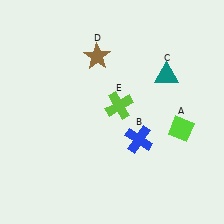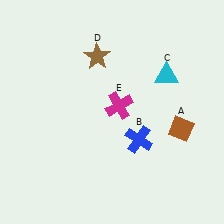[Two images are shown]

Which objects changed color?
A changed from lime to brown. C changed from teal to cyan. E changed from lime to magenta.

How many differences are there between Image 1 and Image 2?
There are 3 differences between the two images.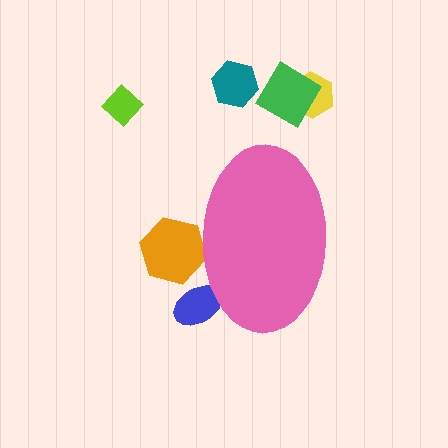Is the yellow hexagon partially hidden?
No, the yellow hexagon is fully visible.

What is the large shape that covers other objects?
A pink ellipse.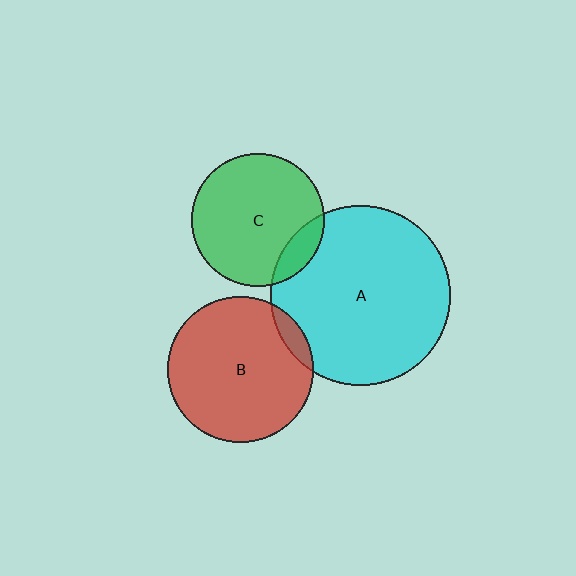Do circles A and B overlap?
Yes.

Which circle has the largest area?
Circle A (cyan).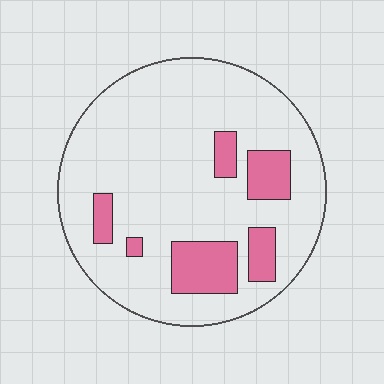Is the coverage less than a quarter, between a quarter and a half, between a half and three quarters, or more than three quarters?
Less than a quarter.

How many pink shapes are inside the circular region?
6.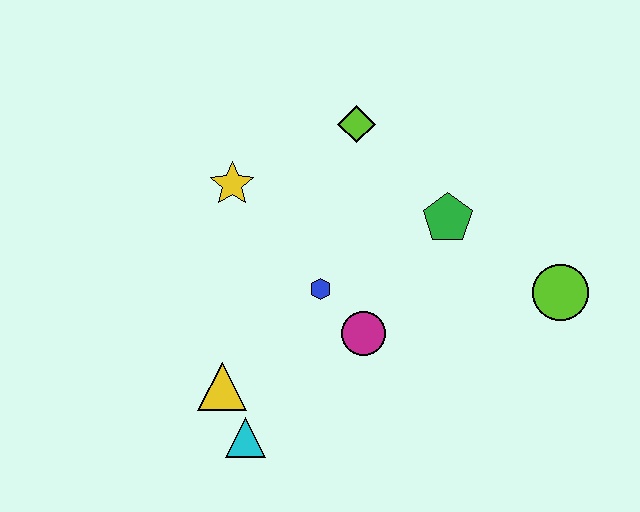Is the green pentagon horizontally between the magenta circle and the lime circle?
Yes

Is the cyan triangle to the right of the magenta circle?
No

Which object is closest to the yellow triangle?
The cyan triangle is closest to the yellow triangle.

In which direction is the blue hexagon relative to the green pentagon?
The blue hexagon is to the left of the green pentagon.